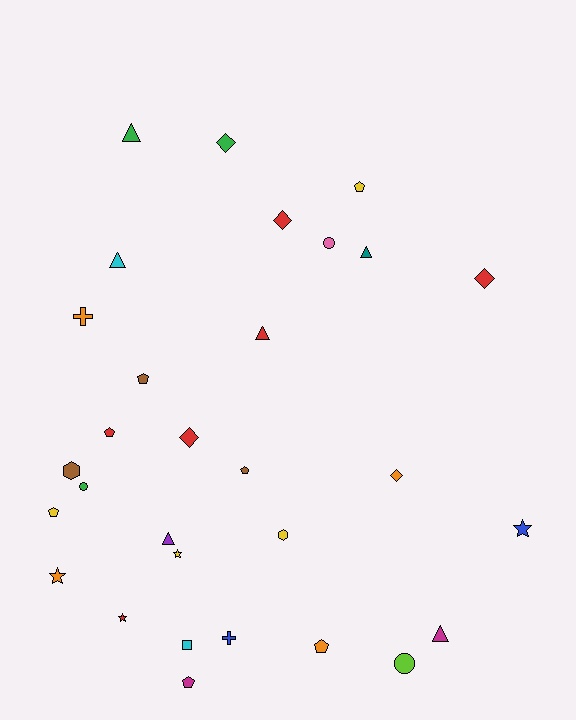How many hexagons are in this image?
There are 2 hexagons.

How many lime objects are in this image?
There is 1 lime object.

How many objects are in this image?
There are 30 objects.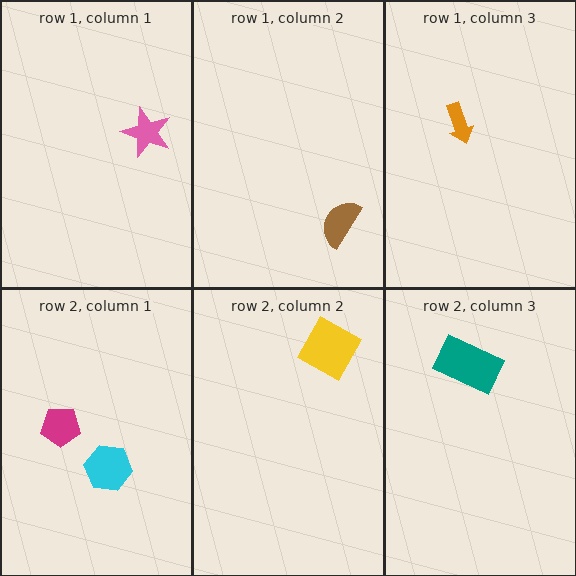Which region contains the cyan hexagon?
The row 2, column 1 region.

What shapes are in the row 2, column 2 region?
The yellow diamond.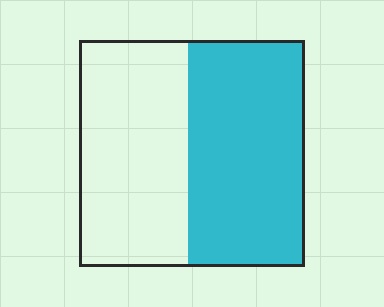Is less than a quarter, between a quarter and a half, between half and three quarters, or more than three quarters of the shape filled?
Between half and three quarters.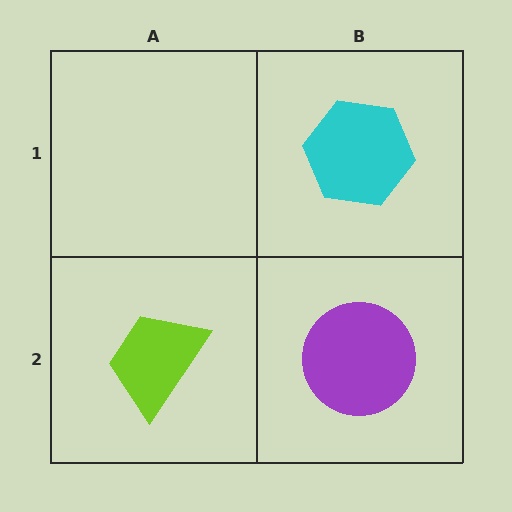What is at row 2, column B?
A purple circle.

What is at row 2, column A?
A lime trapezoid.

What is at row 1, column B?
A cyan hexagon.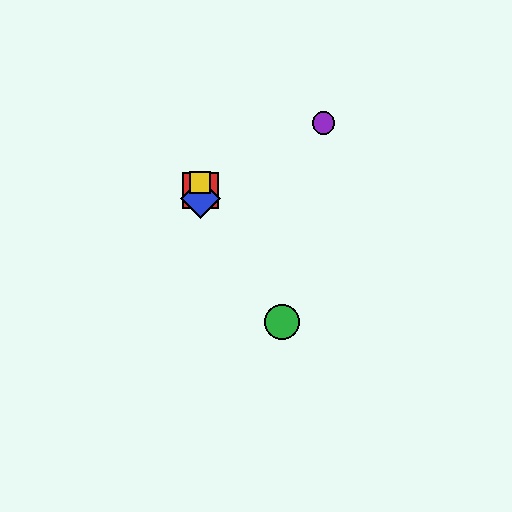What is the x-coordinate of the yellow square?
The yellow square is at x≈200.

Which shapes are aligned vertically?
The red square, the blue diamond, the yellow square are aligned vertically.